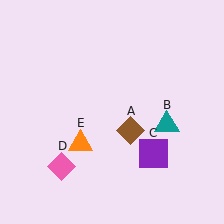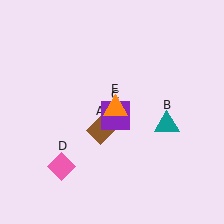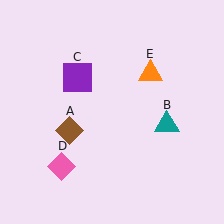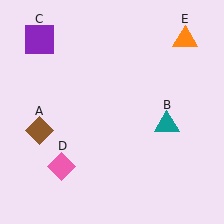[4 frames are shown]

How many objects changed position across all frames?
3 objects changed position: brown diamond (object A), purple square (object C), orange triangle (object E).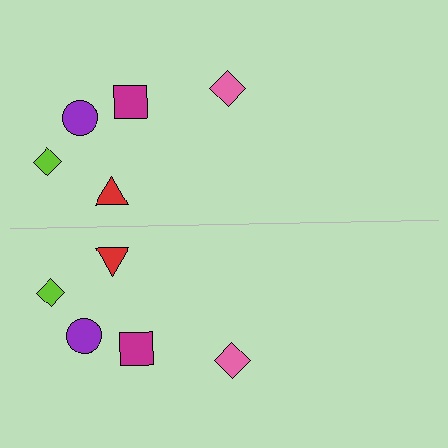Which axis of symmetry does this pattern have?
The pattern has a horizontal axis of symmetry running through the center of the image.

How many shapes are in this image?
There are 10 shapes in this image.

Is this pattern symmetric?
Yes, this pattern has bilateral (reflection) symmetry.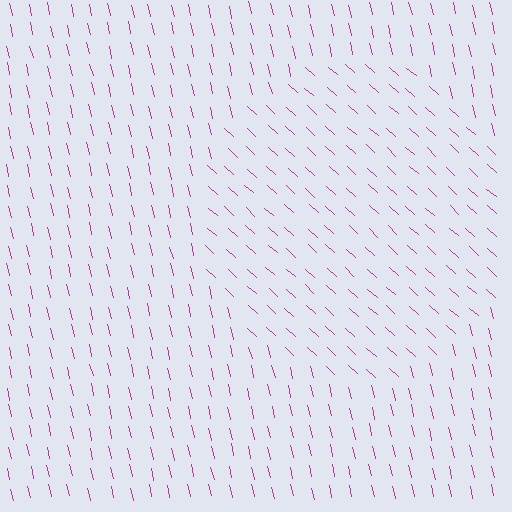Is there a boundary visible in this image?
Yes, there is a texture boundary formed by a change in line orientation.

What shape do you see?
I see a circle.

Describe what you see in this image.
The image is filled with small magenta line segments. A circle region in the image has lines oriented differently from the surrounding lines, creating a visible texture boundary.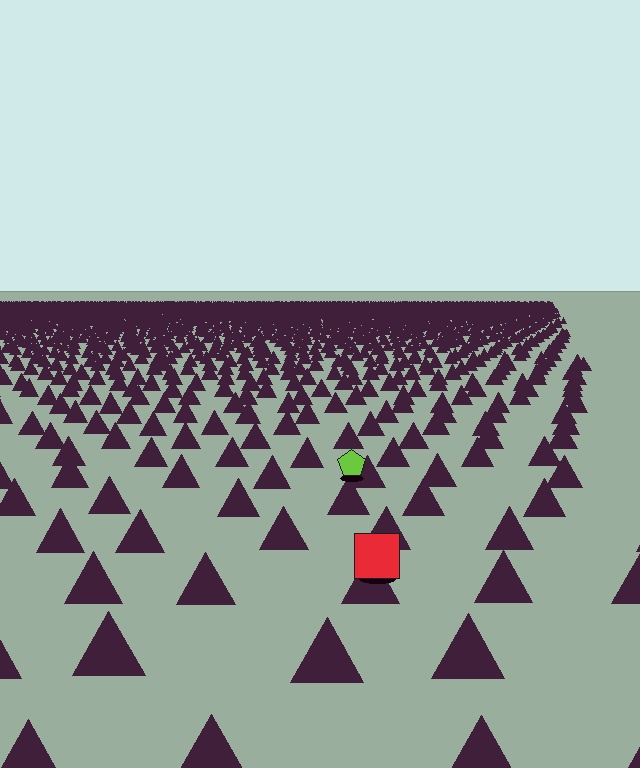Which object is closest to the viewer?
The red square is closest. The texture marks near it are larger and more spread out.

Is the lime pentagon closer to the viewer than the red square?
No. The red square is closer — you can tell from the texture gradient: the ground texture is coarser near it.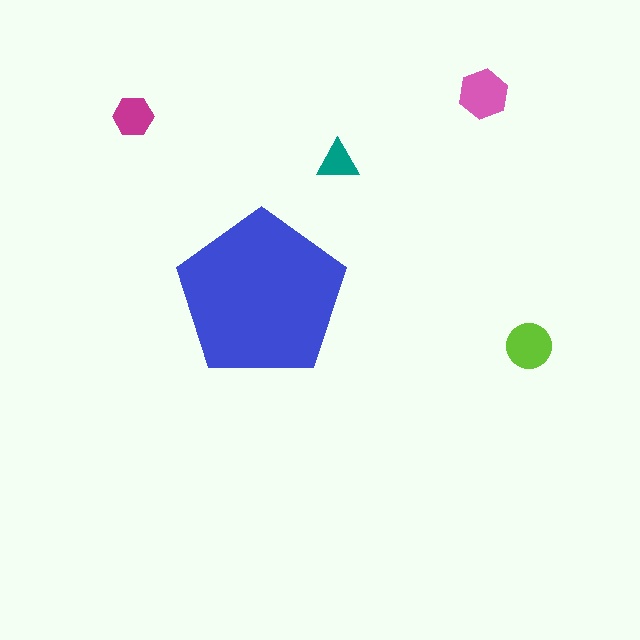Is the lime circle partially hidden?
No, the lime circle is fully visible.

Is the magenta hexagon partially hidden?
No, the magenta hexagon is fully visible.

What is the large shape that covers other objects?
A blue pentagon.